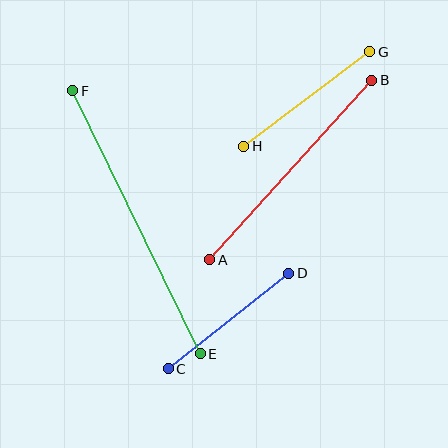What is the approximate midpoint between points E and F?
The midpoint is at approximately (137, 222) pixels.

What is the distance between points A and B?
The distance is approximately 242 pixels.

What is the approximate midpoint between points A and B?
The midpoint is at approximately (291, 170) pixels.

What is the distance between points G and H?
The distance is approximately 158 pixels.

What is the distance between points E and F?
The distance is approximately 292 pixels.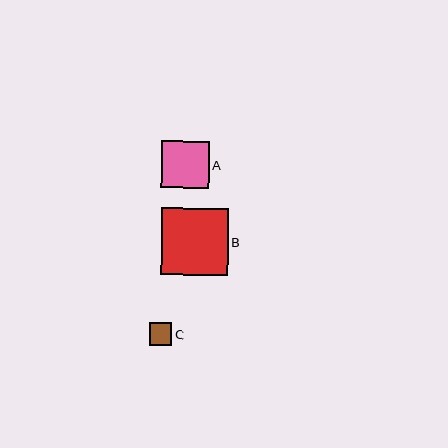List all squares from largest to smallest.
From largest to smallest: B, A, C.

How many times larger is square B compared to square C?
Square B is approximately 3.0 times the size of square C.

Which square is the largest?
Square B is the largest with a size of approximately 67 pixels.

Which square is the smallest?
Square C is the smallest with a size of approximately 22 pixels.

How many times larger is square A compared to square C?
Square A is approximately 2.2 times the size of square C.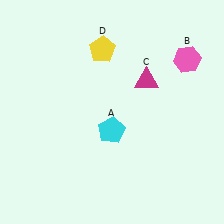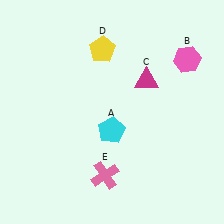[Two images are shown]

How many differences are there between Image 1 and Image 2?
There is 1 difference between the two images.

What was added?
A pink cross (E) was added in Image 2.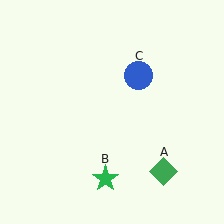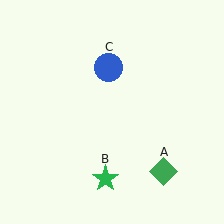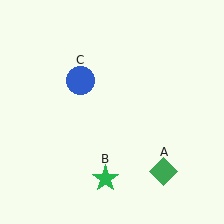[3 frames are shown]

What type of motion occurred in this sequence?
The blue circle (object C) rotated counterclockwise around the center of the scene.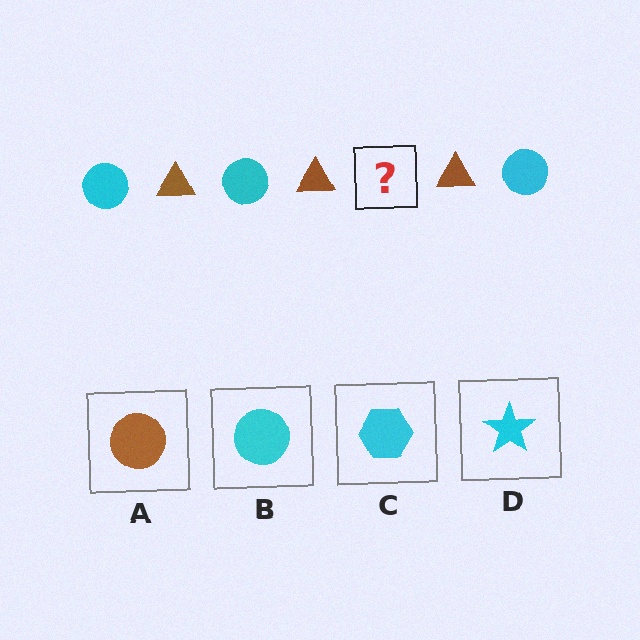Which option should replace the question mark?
Option B.